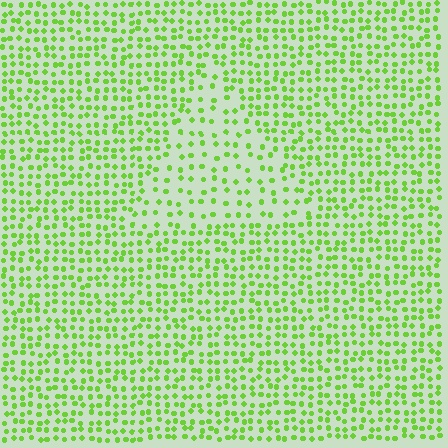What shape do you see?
I see a triangle.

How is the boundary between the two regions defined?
The boundary is defined by a change in element density (approximately 1.9x ratio). All elements are the same color, size, and shape.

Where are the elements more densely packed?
The elements are more densely packed outside the triangle boundary.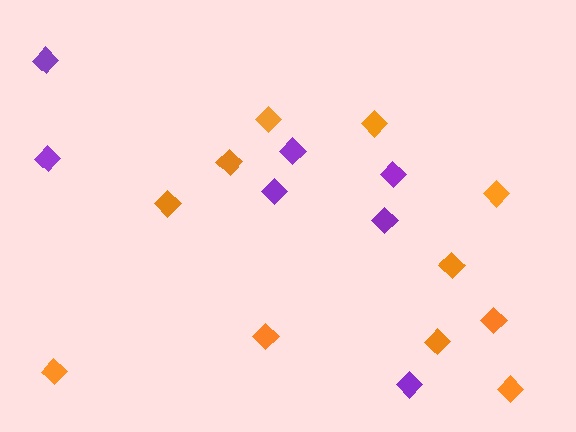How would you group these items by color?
There are 2 groups: one group of orange diamonds (11) and one group of purple diamonds (7).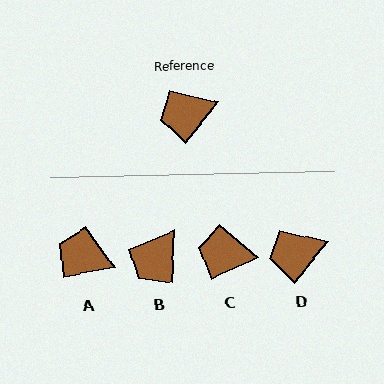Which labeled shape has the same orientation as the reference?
D.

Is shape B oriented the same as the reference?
No, it is off by about 37 degrees.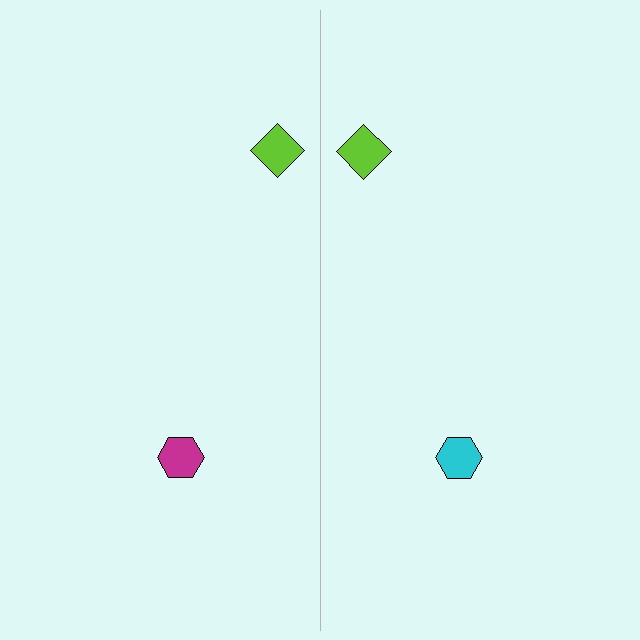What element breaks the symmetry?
The cyan hexagon on the right side breaks the symmetry — its mirror counterpart is magenta.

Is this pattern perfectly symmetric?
No, the pattern is not perfectly symmetric. The cyan hexagon on the right side breaks the symmetry — its mirror counterpart is magenta.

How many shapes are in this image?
There are 4 shapes in this image.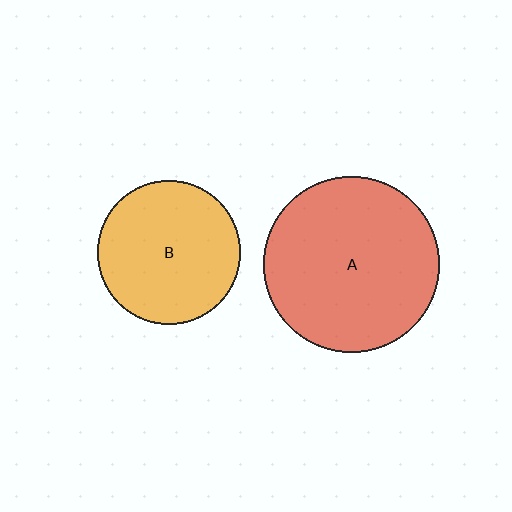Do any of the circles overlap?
No, none of the circles overlap.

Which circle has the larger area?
Circle A (red).